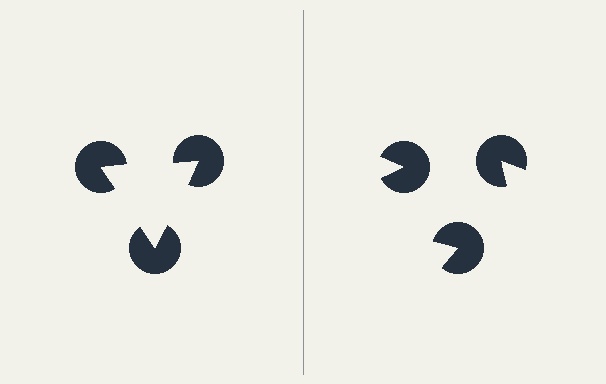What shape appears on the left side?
An illusory triangle.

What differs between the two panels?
The pac-man discs are positioned identically on both sides; only the wedge orientations differ. On the left they align to a triangle; on the right they are misaligned.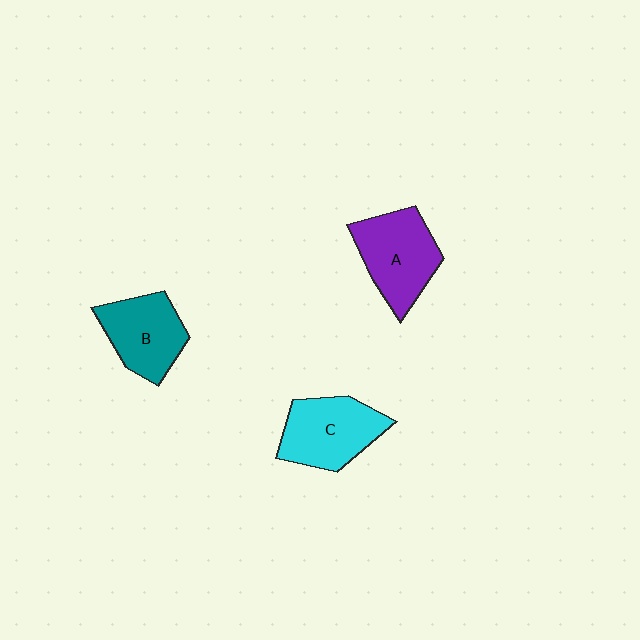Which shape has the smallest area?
Shape B (teal).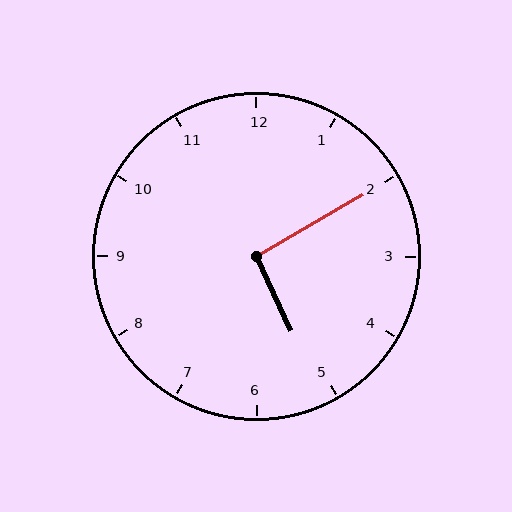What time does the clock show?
5:10.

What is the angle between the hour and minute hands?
Approximately 95 degrees.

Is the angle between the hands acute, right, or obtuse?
It is right.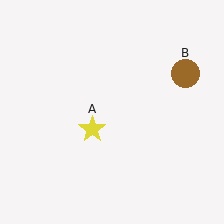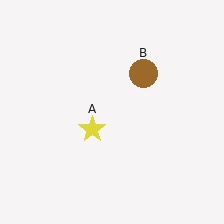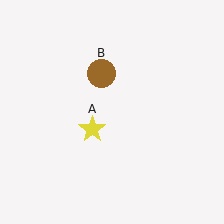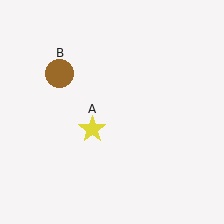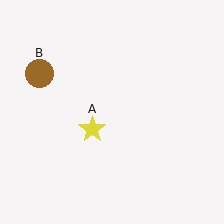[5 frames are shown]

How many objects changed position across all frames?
1 object changed position: brown circle (object B).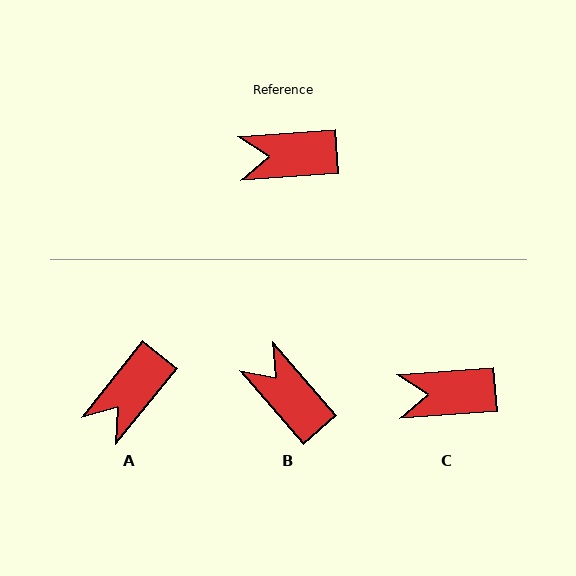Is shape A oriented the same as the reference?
No, it is off by about 47 degrees.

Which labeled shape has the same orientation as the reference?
C.